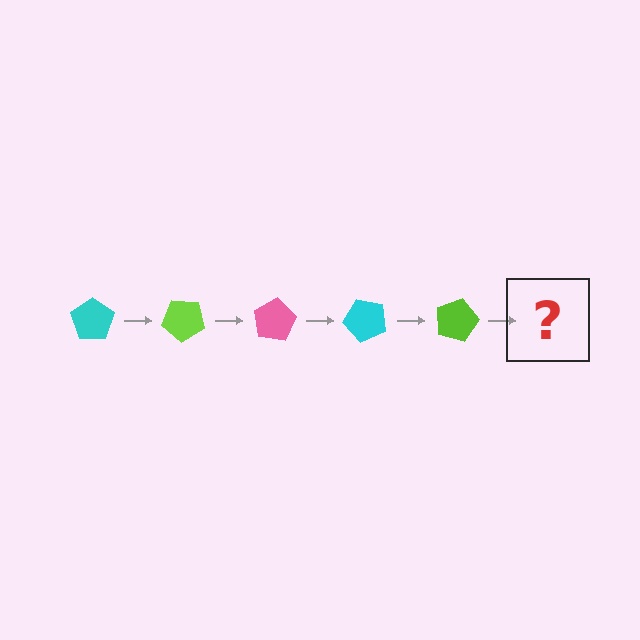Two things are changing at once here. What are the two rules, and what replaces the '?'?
The two rules are that it rotates 40 degrees each step and the color cycles through cyan, lime, and pink. The '?' should be a pink pentagon, rotated 200 degrees from the start.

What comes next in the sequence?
The next element should be a pink pentagon, rotated 200 degrees from the start.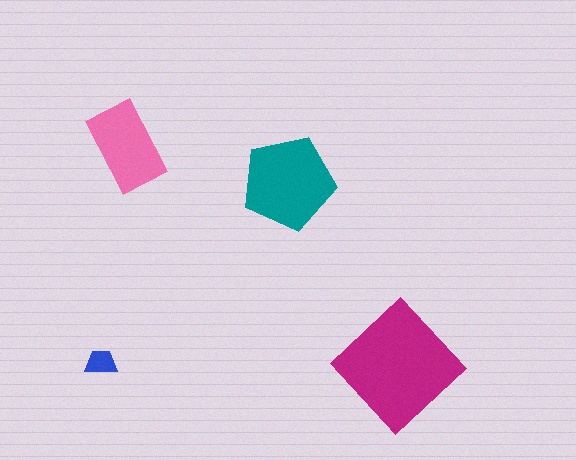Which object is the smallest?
The blue trapezoid.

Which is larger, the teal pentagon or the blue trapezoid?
The teal pentagon.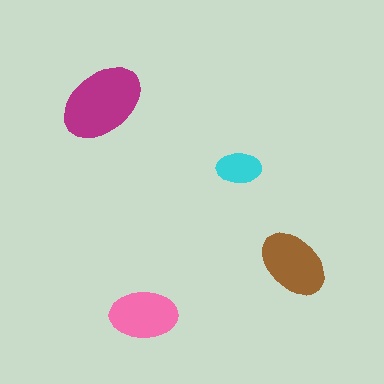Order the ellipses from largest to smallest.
the magenta one, the brown one, the pink one, the cyan one.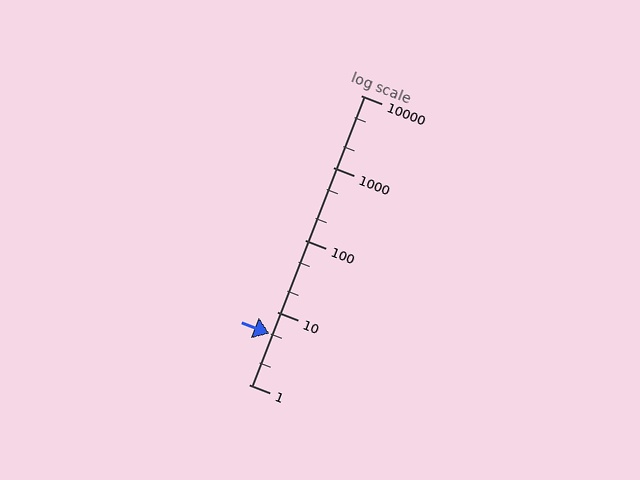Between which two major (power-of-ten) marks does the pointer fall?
The pointer is between 1 and 10.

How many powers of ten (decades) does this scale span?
The scale spans 4 decades, from 1 to 10000.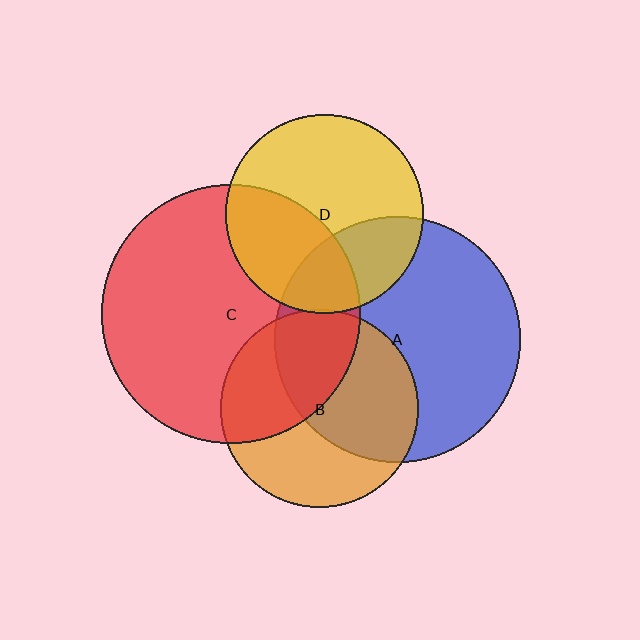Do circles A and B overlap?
Yes.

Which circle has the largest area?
Circle C (red).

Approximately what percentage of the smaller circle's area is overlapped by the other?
Approximately 55%.